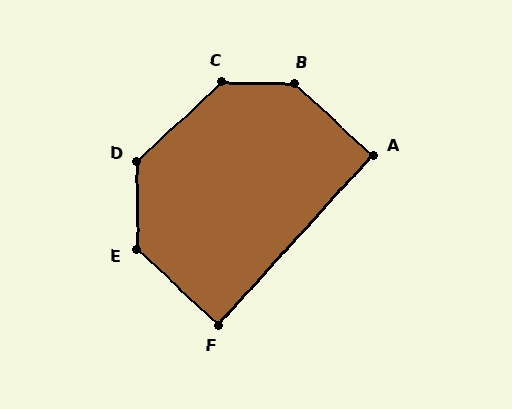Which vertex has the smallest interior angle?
F, at approximately 89 degrees.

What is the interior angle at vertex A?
Approximately 90 degrees (approximately right).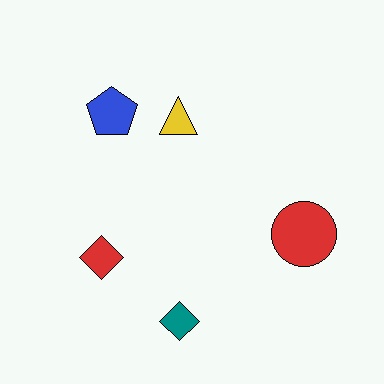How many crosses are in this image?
There are no crosses.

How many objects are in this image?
There are 5 objects.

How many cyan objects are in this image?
There are no cyan objects.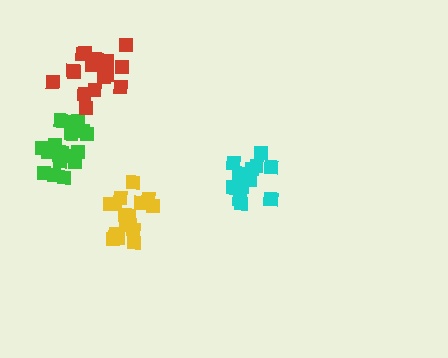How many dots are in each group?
Group 1: 20 dots, Group 2: 19 dots, Group 3: 16 dots, Group 4: 14 dots (69 total).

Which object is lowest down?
The yellow cluster is bottommost.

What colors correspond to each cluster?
The clusters are colored: green, red, yellow, cyan.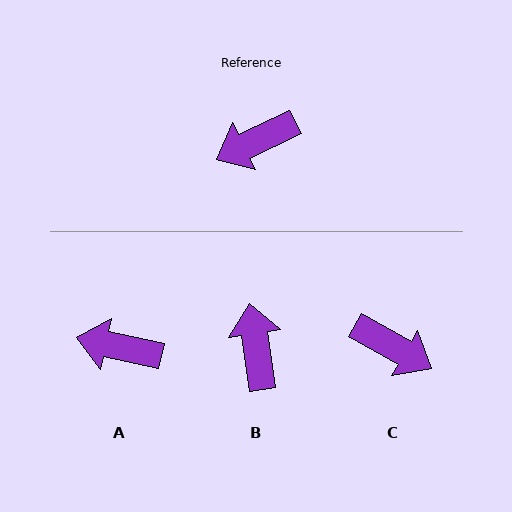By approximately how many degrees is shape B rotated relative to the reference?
Approximately 107 degrees clockwise.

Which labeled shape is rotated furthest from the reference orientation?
C, about 125 degrees away.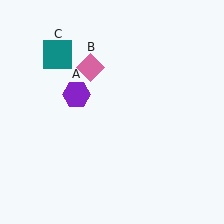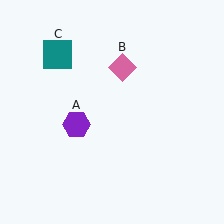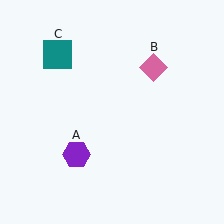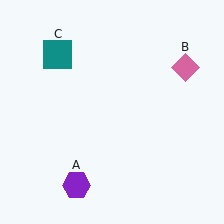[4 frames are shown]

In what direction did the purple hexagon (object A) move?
The purple hexagon (object A) moved down.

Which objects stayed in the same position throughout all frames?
Teal square (object C) remained stationary.